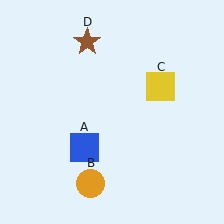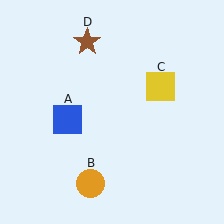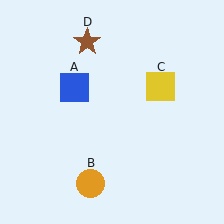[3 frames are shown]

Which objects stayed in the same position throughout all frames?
Orange circle (object B) and yellow square (object C) and brown star (object D) remained stationary.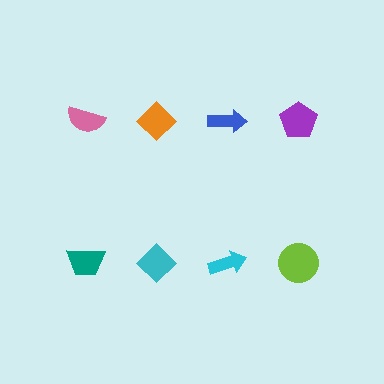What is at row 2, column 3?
A cyan arrow.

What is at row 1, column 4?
A purple pentagon.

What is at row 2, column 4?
A lime circle.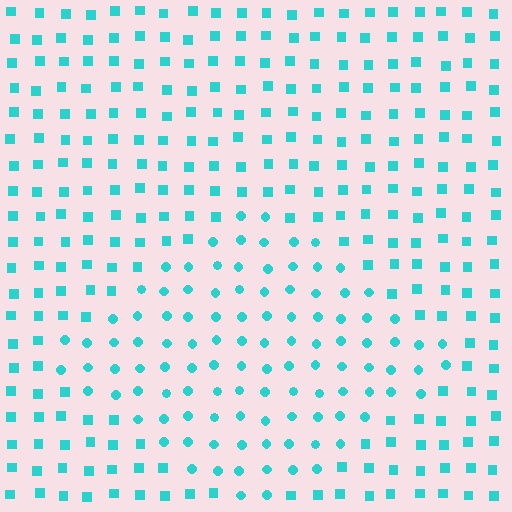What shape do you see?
I see a diamond.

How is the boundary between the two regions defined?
The boundary is defined by a change in element shape: circles inside vs. squares outside. All elements share the same color and spacing.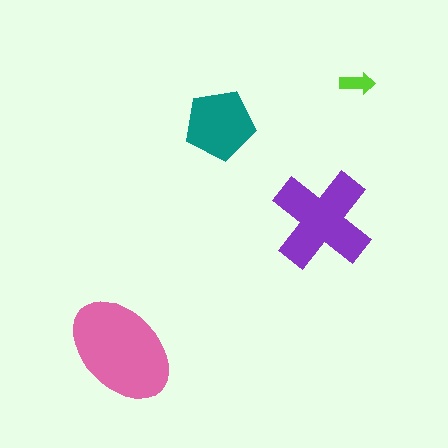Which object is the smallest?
The lime arrow.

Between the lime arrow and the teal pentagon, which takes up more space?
The teal pentagon.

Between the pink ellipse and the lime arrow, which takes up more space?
The pink ellipse.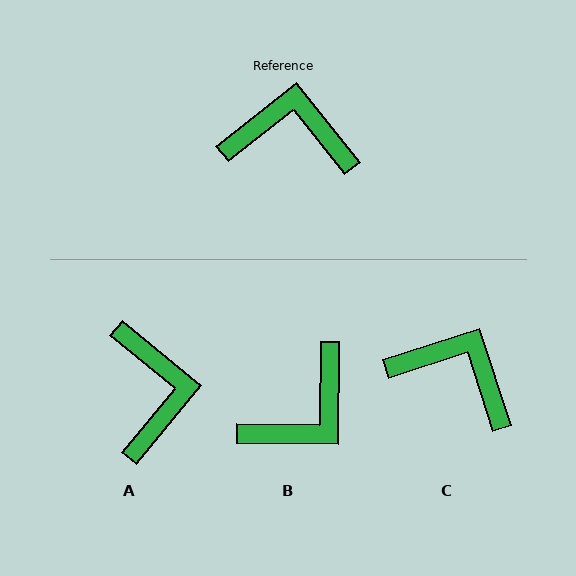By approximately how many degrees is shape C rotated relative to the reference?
Approximately 21 degrees clockwise.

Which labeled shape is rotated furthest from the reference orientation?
B, about 129 degrees away.